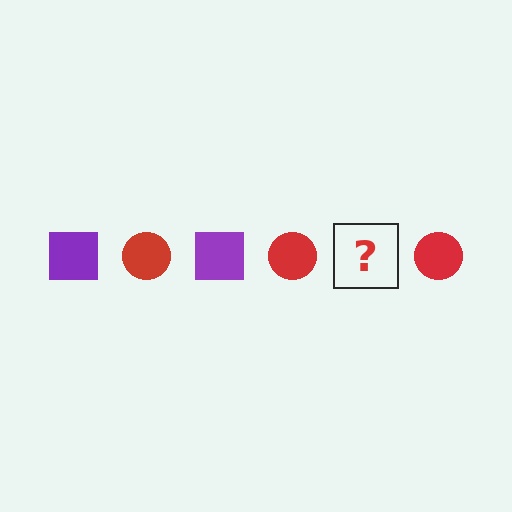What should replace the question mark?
The question mark should be replaced with a purple square.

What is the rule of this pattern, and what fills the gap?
The rule is that the pattern alternates between purple square and red circle. The gap should be filled with a purple square.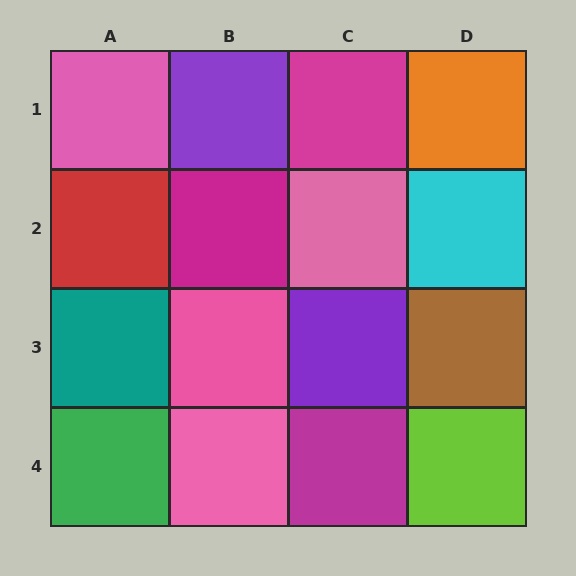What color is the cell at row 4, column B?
Pink.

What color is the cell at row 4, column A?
Green.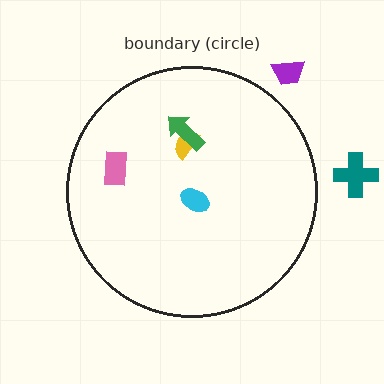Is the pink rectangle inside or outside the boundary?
Inside.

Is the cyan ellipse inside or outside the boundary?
Inside.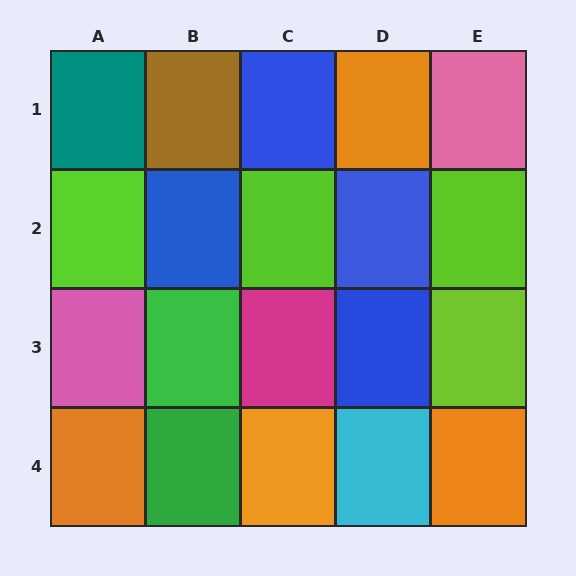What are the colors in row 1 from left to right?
Teal, brown, blue, orange, pink.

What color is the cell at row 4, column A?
Orange.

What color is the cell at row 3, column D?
Blue.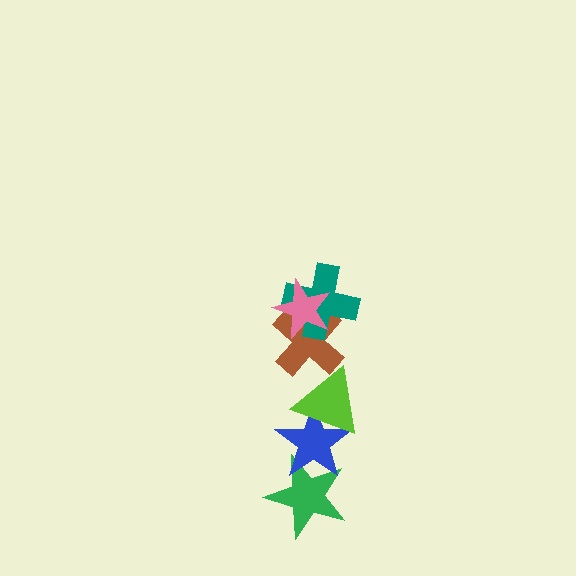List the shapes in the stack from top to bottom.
From top to bottom: the pink star, the teal cross, the brown cross, the lime triangle, the blue star, the green star.